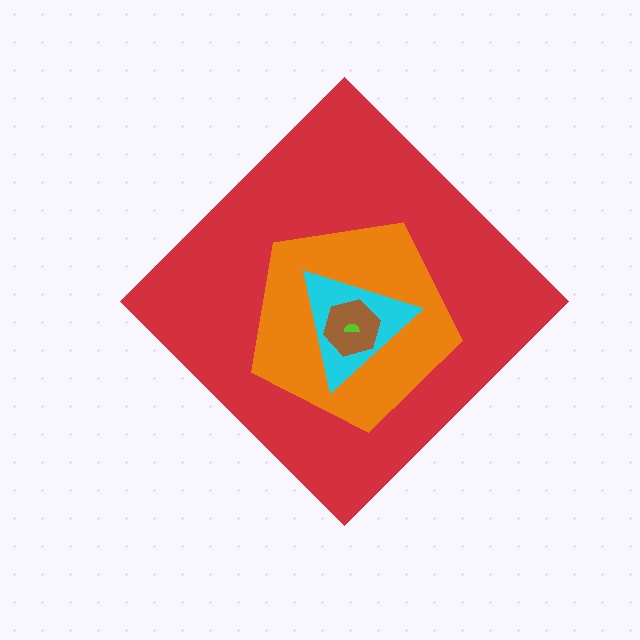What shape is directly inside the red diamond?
The orange pentagon.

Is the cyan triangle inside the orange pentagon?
Yes.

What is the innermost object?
The lime semicircle.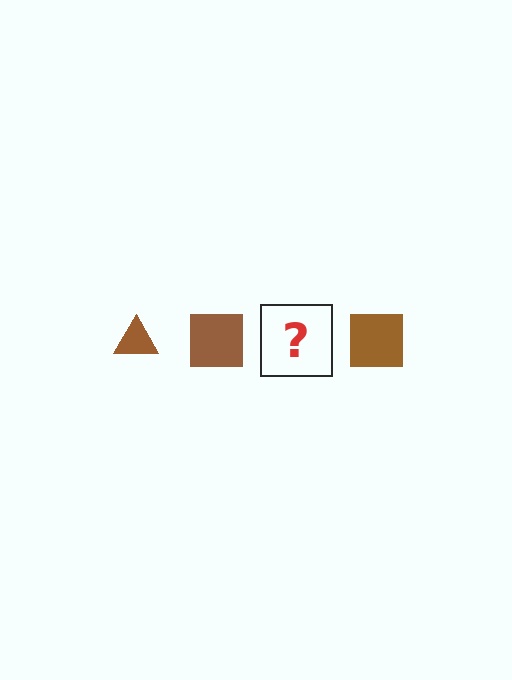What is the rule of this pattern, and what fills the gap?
The rule is that the pattern cycles through triangle, square shapes in brown. The gap should be filled with a brown triangle.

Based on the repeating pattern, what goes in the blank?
The blank should be a brown triangle.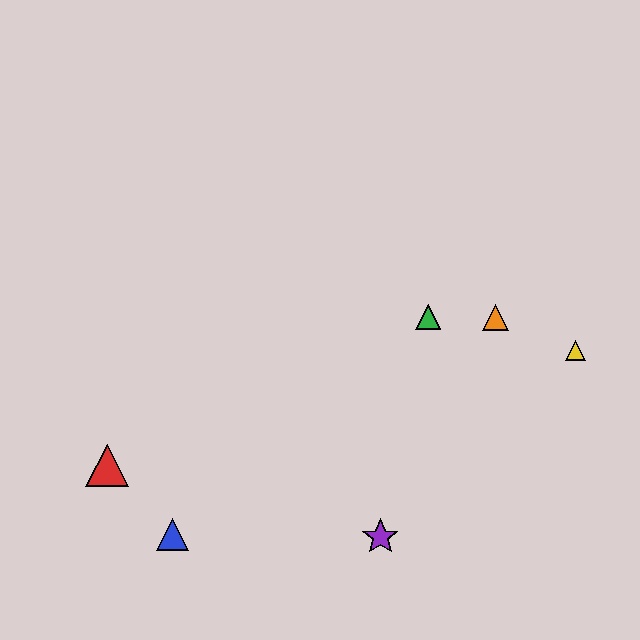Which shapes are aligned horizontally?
The green triangle, the orange triangle are aligned horizontally.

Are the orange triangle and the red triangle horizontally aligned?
No, the orange triangle is at y≈317 and the red triangle is at y≈465.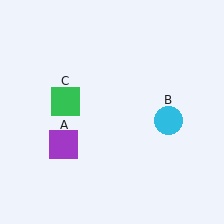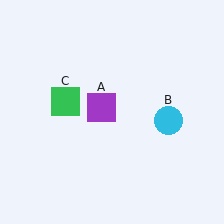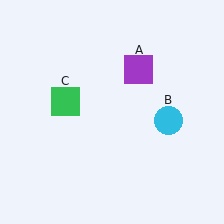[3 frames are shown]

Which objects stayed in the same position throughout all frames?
Cyan circle (object B) and green square (object C) remained stationary.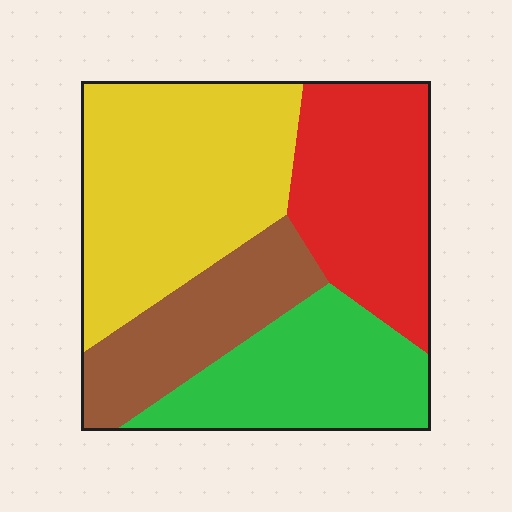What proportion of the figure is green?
Green covers 22% of the figure.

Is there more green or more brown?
Green.